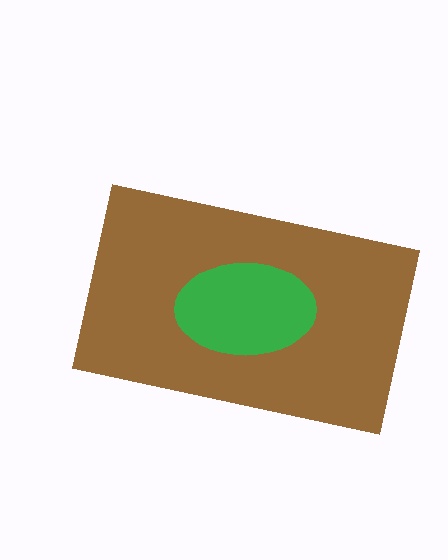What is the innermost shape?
The green ellipse.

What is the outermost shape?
The brown rectangle.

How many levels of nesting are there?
2.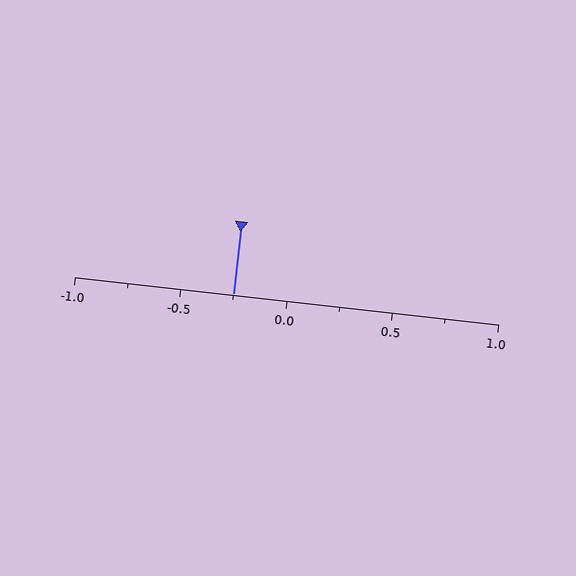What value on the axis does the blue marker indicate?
The marker indicates approximately -0.25.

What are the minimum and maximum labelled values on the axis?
The axis runs from -1.0 to 1.0.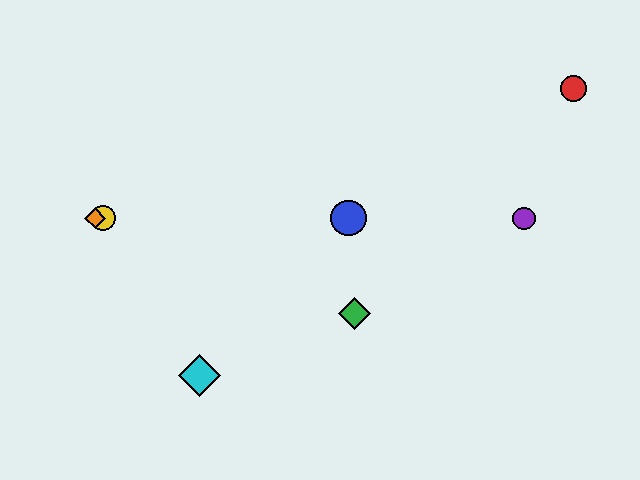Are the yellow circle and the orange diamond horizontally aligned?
Yes, both are at y≈218.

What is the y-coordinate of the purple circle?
The purple circle is at y≈218.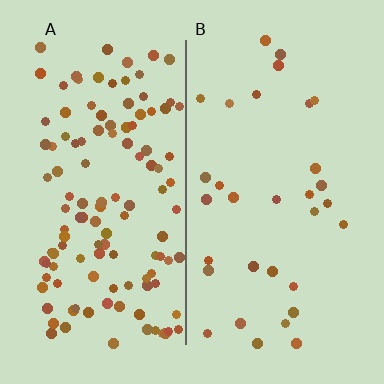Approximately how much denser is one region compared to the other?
Approximately 3.8× — region A over region B.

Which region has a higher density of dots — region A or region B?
A (the left).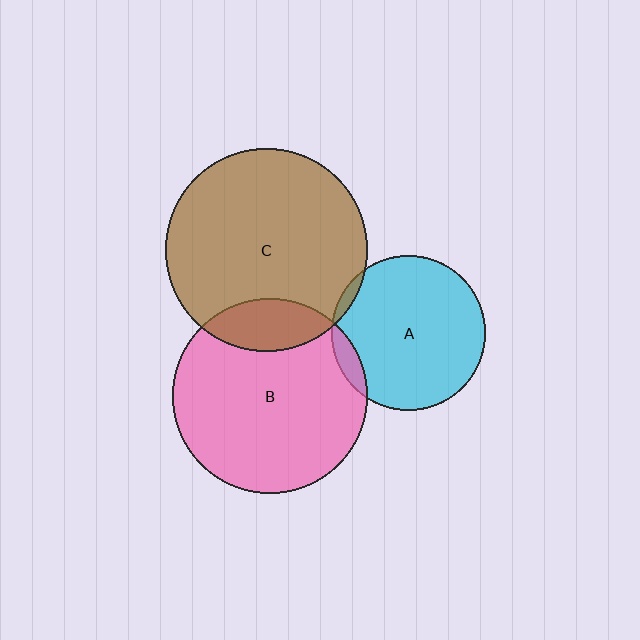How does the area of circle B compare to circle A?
Approximately 1.6 times.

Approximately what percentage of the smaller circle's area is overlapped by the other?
Approximately 15%.